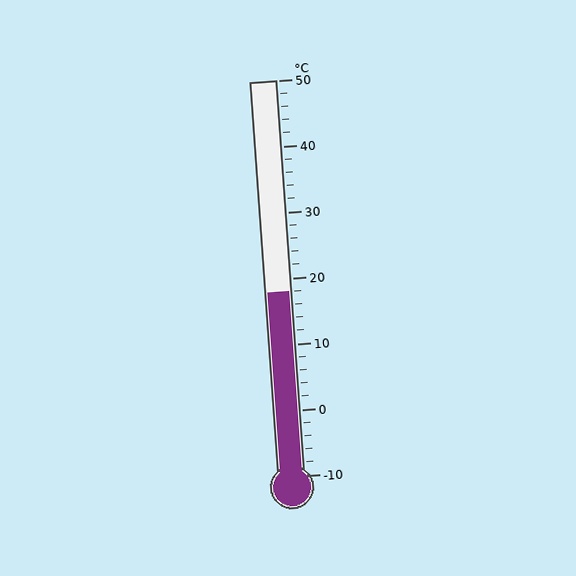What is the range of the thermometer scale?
The thermometer scale ranges from -10°C to 50°C.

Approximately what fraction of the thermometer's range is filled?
The thermometer is filled to approximately 45% of its range.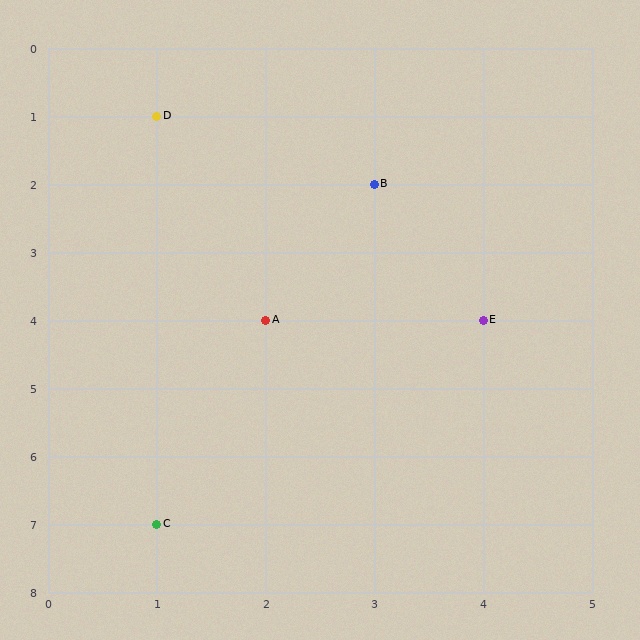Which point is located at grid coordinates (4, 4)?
Point E is at (4, 4).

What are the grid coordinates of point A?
Point A is at grid coordinates (2, 4).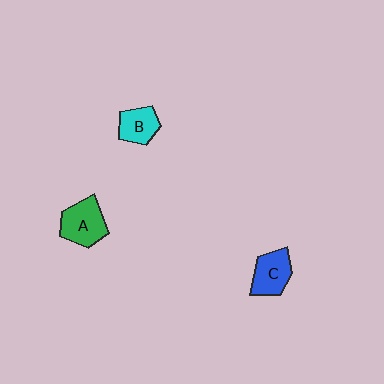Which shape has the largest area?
Shape A (green).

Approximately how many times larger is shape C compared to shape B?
Approximately 1.2 times.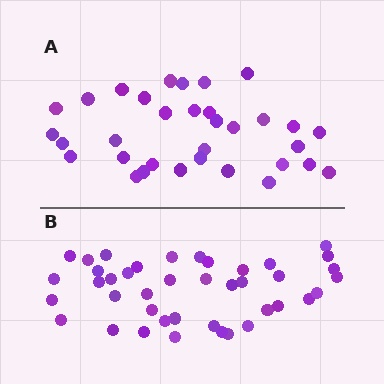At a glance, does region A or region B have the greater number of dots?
Region B (the bottom region) has more dots.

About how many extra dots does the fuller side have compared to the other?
Region B has roughly 8 or so more dots than region A.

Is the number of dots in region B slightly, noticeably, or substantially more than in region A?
Region B has only slightly more — the two regions are fairly close. The ratio is roughly 1.2 to 1.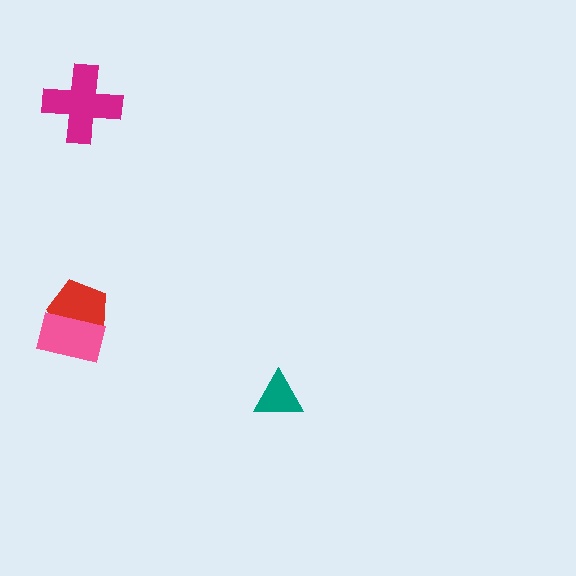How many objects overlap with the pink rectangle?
1 object overlaps with the pink rectangle.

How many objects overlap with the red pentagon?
1 object overlaps with the red pentagon.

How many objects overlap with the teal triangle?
0 objects overlap with the teal triangle.